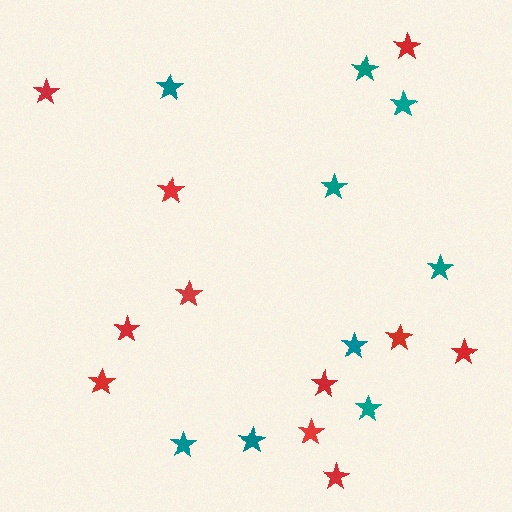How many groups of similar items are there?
There are 2 groups: one group of red stars (11) and one group of teal stars (9).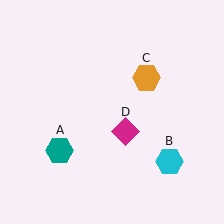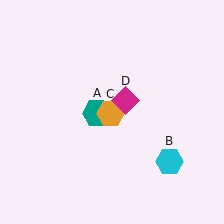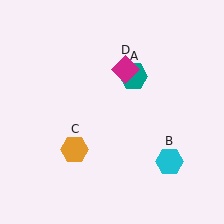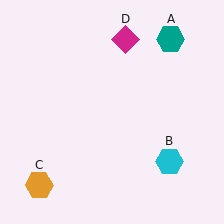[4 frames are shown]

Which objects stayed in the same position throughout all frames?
Cyan hexagon (object B) remained stationary.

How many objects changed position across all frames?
3 objects changed position: teal hexagon (object A), orange hexagon (object C), magenta diamond (object D).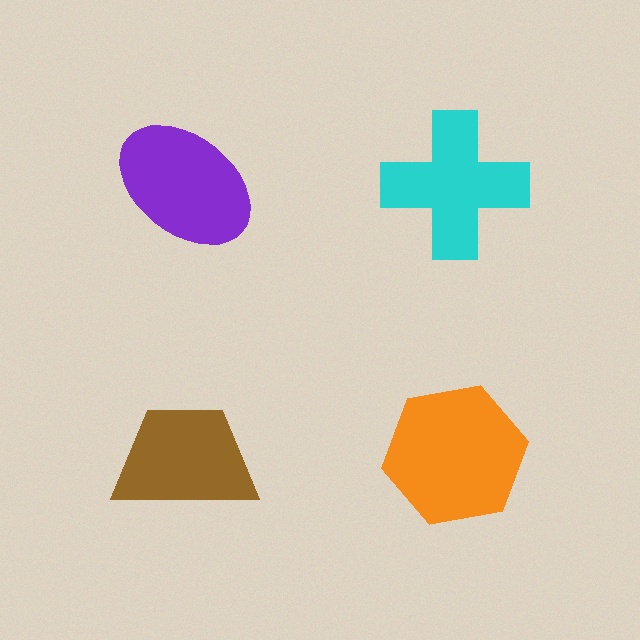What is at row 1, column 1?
A purple ellipse.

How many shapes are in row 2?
2 shapes.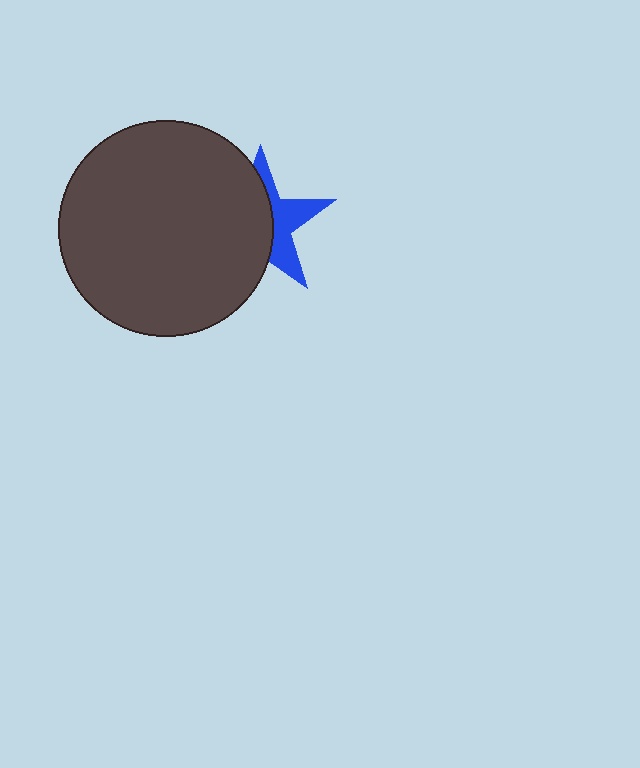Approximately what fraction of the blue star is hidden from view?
Roughly 60% of the blue star is hidden behind the dark gray circle.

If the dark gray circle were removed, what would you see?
You would see the complete blue star.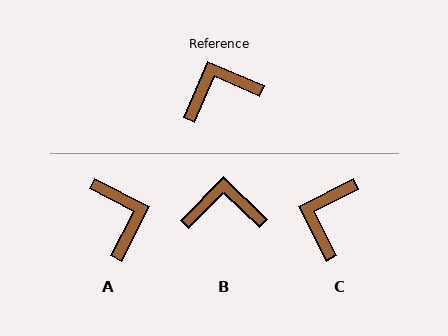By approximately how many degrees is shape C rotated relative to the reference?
Approximately 50 degrees counter-clockwise.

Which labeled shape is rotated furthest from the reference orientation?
A, about 94 degrees away.